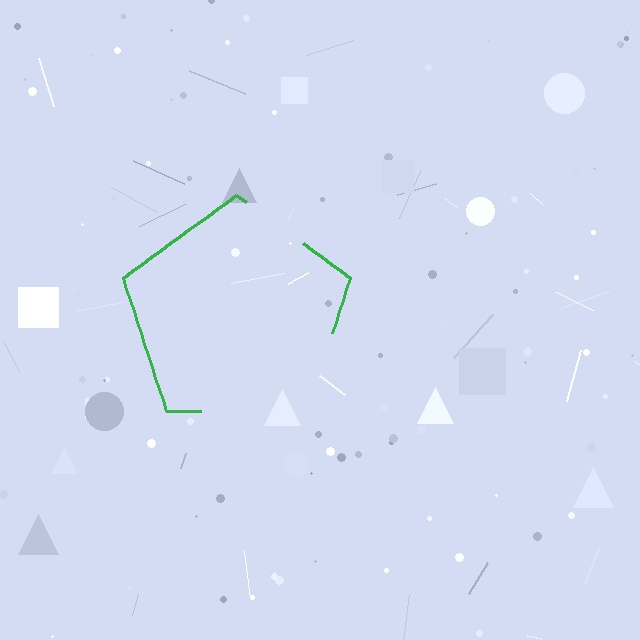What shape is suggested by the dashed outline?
The dashed outline suggests a pentagon.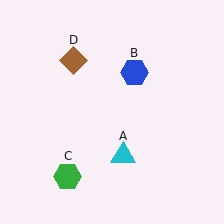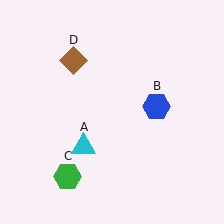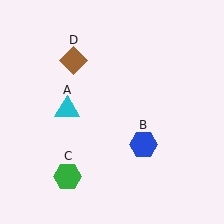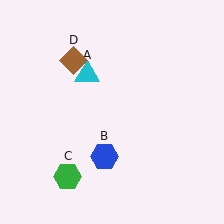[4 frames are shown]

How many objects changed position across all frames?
2 objects changed position: cyan triangle (object A), blue hexagon (object B).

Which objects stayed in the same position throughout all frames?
Green hexagon (object C) and brown diamond (object D) remained stationary.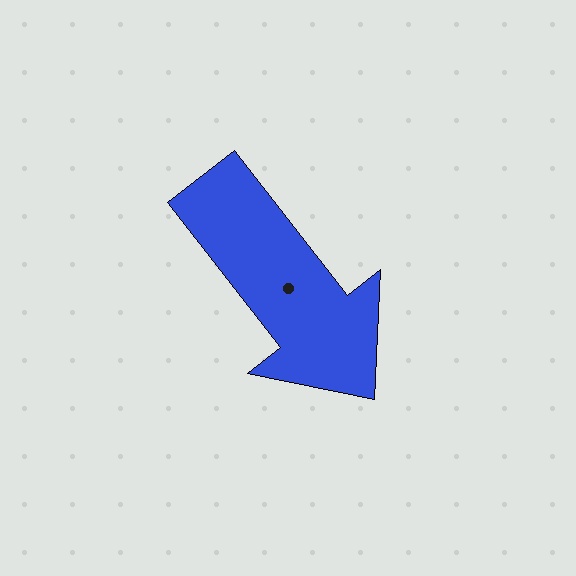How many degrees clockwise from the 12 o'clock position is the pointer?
Approximately 142 degrees.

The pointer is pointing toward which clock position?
Roughly 5 o'clock.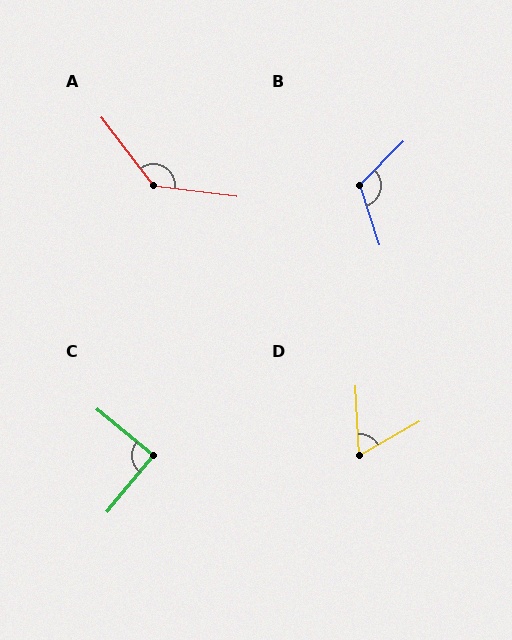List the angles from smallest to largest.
D (63°), C (90°), B (117°), A (135°).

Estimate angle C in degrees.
Approximately 90 degrees.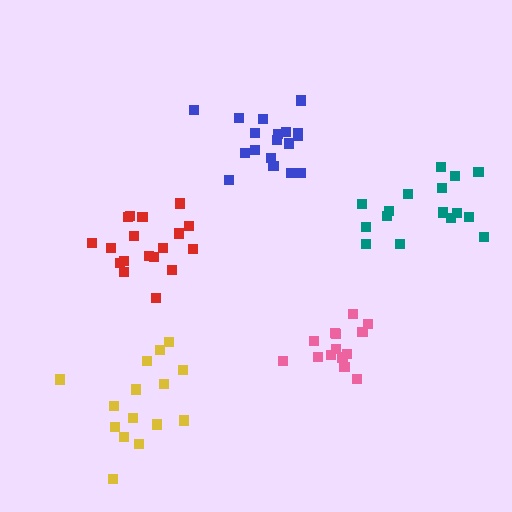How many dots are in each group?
Group 1: 16 dots, Group 2: 14 dots, Group 3: 18 dots, Group 4: 18 dots, Group 5: 15 dots (81 total).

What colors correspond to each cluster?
The clusters are colored: teal, pink, red, blue, yellow.